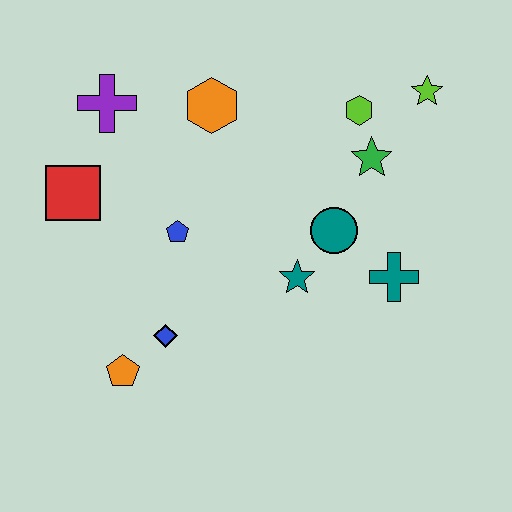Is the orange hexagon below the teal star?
No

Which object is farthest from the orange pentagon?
The lime star is farthest from the orange pentagon.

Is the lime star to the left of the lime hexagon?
No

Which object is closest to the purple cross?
The red square is closest to the purple cross.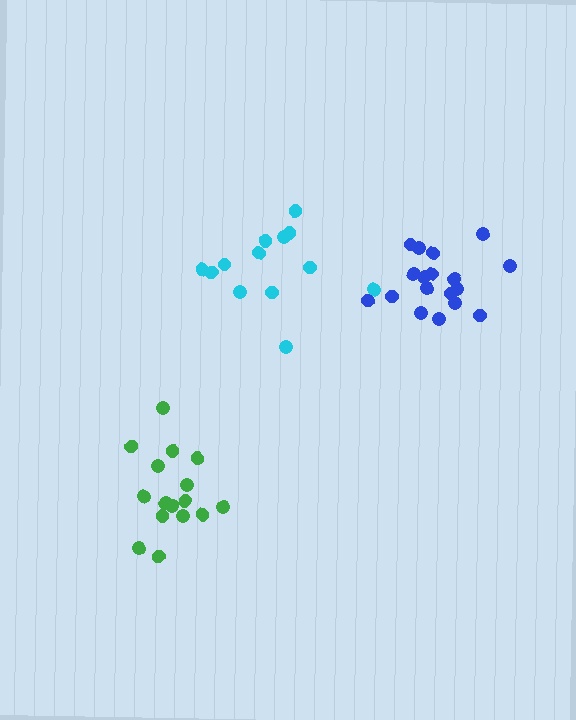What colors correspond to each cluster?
The clusters are colored: blue, green, cyan.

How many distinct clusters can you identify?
There are 3 distinct clusters.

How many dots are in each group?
Group 1: 18 dots, Group 2: 16 dots, Group 3: 13 dots (47 total).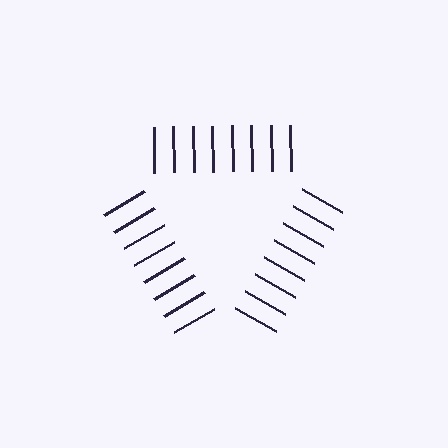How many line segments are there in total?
24 — 8 along each of the 3 edges.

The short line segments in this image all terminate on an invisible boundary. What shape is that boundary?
An illusory triangle — the line segments terminate on its edges but no continuous stroke is drawn.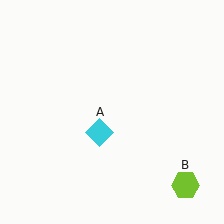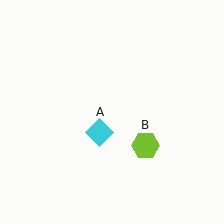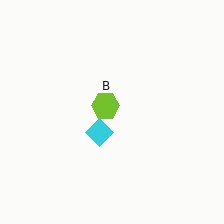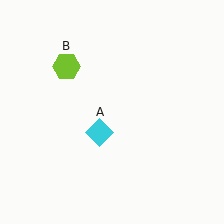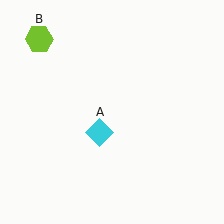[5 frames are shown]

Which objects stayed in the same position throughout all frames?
Cyan diamond (object A) remained stationary.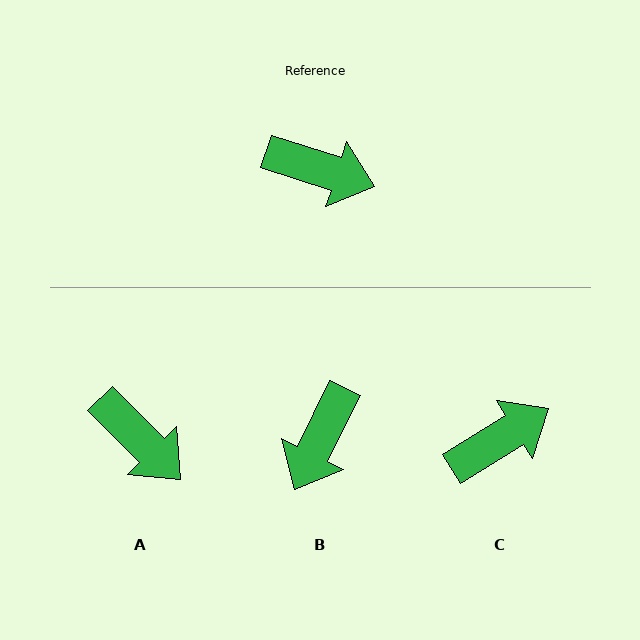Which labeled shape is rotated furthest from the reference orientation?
B, about 98 degrees away.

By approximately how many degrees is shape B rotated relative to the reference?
Approximately 98 degrees clockwise.